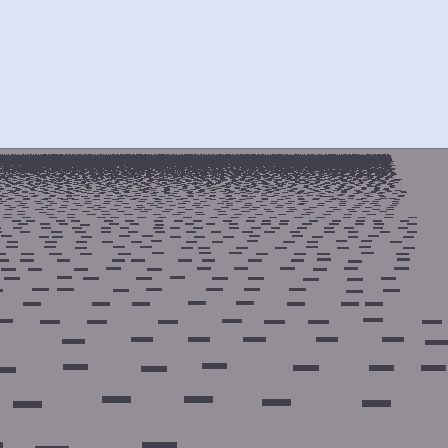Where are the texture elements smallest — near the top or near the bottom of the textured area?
Near the top.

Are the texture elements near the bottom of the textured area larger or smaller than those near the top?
Larger. Near the bottom, elements are closer to the viewer and appear at a bigger on-screen size.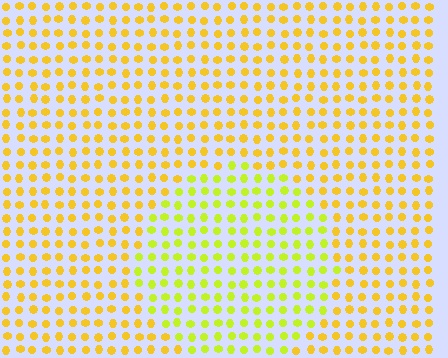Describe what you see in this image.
The image is filled with small yellow elements in a uniform arrangement. A circle-shaped region is visible where the elements are tinted to a slightly different hue, forming a subtle color boundary.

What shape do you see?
I see a circle.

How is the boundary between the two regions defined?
The boundary is defined purely by a slight shift in hue (about 29 degrees). Spacing, size, and orientation are identical on both sides.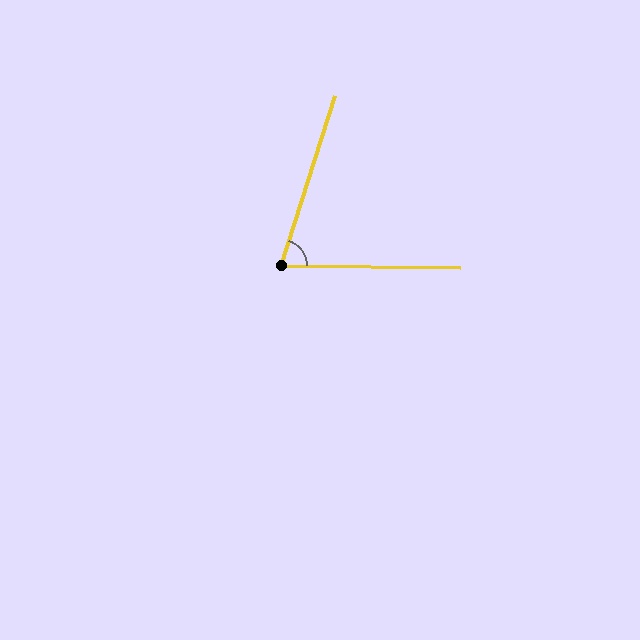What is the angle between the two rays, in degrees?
Approximately 73 degrees.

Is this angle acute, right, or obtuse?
It is acute.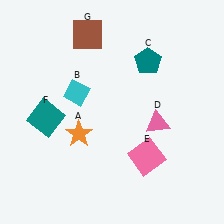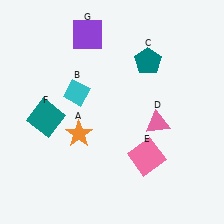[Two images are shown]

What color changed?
The square (G) changed from brown in Image 1 to purple in Image 2.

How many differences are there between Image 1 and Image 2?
There is 1 difference between the two images.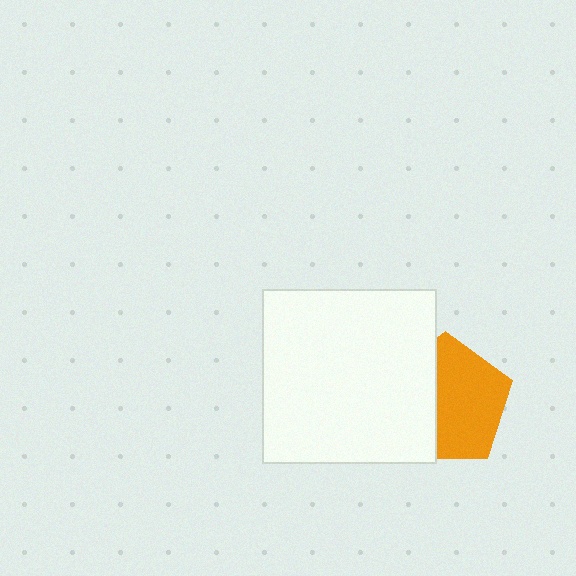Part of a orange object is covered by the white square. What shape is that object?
It is a pentagon.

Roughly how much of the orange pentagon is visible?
About half of it is visible (roughly 59%).